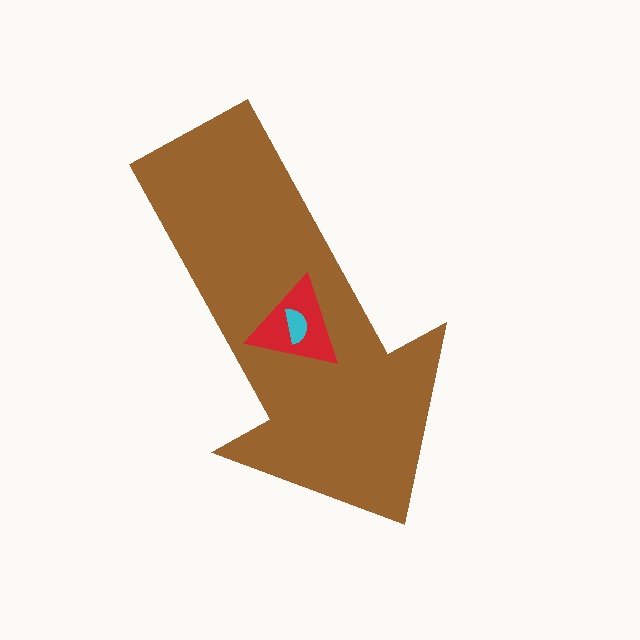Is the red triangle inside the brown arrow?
Yes.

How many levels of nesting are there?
3.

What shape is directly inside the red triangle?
The cyan semicircle.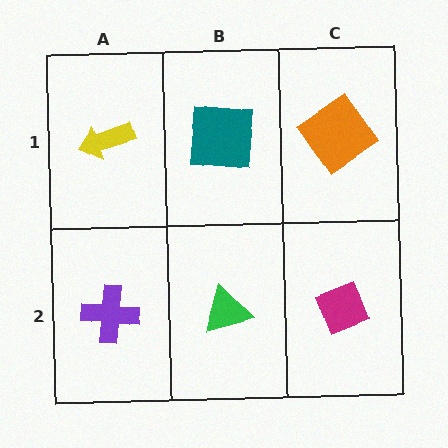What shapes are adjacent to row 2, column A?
A yellow arrow (row 1, column A), a green triangle (row 2, column B).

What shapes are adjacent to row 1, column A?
A purple cross (row 2, column A), a teal square (row 1, column B).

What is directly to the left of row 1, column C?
A teal square.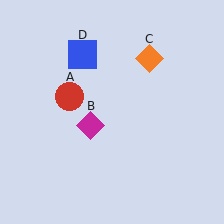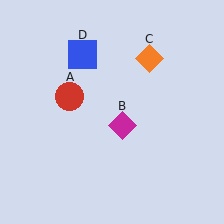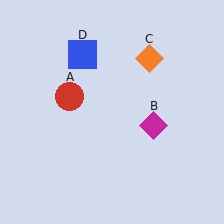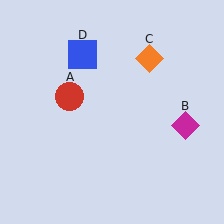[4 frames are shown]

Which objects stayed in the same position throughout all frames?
Red circle (object A) and orange diamond (object C) and blue square (object D) remained stationary.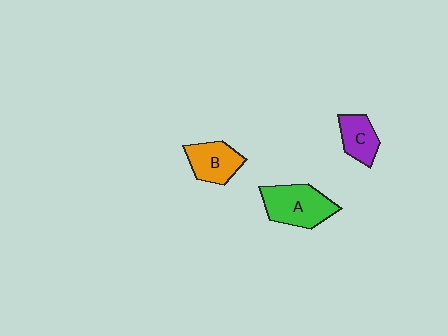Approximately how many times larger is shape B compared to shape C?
Approximately 1.2 times.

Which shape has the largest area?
Shape A (green).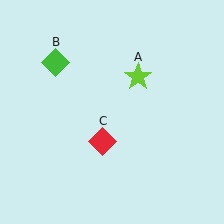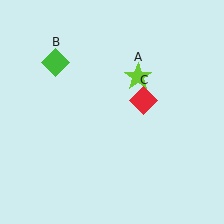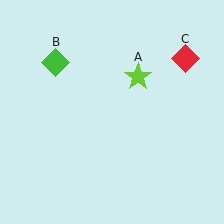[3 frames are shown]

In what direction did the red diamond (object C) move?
The red diamond (object C) moved up and to the right.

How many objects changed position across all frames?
1 object changed position: red diamond (object C).